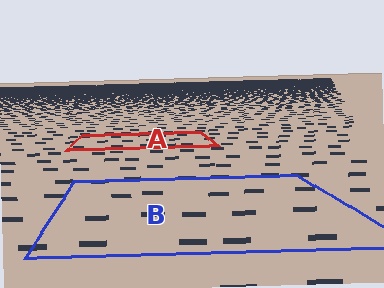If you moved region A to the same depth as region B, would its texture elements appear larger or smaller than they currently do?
They would appear larger. At a closer depth, the same texture elements are projected at a bigger on-screen size.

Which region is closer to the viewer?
Region B is closer. The texture elements there are larger and more spread out.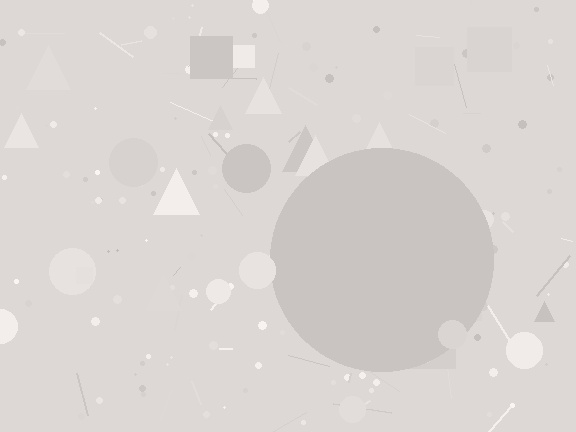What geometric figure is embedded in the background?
A circle is embedded in the background.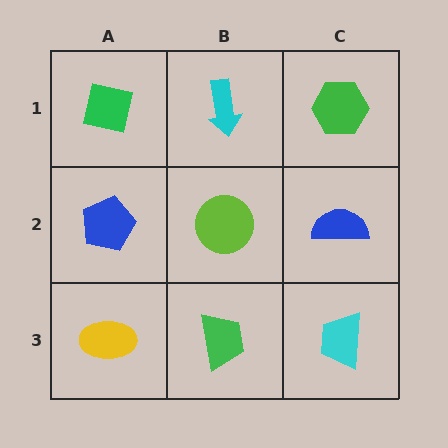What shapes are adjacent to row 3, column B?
A lime circle (row 2, column B), a yellow ellipse (row 3, column A), a cyan trapezoid (row 3, column C).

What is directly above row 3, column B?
A lime circle.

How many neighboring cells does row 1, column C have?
2.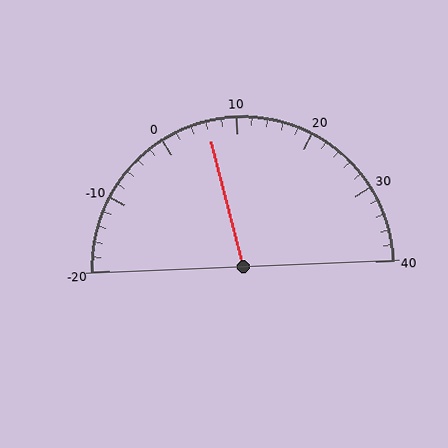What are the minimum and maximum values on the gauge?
The gauge ranges from -20 to 40.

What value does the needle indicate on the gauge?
The needle indicates approximately 6.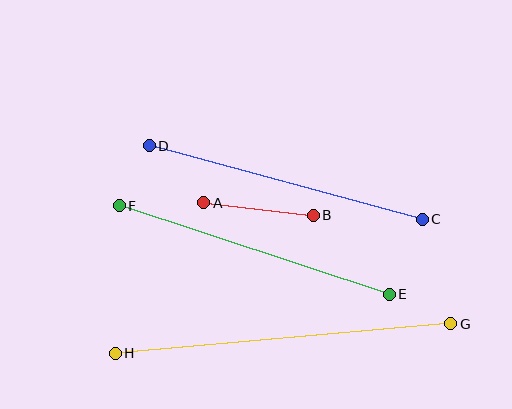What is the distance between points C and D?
The distance is approximately 283 pixels.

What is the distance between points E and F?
The distance is approximately 284 pixels.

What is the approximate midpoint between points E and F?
The midpoint is at approximately (254, 250) pixels.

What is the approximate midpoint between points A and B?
The midpoint is at approximately (258, 209) pixels.